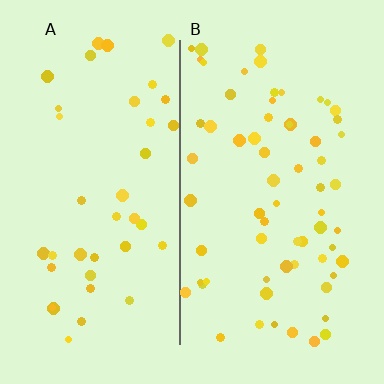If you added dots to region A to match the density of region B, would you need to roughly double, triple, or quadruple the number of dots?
Approximately double.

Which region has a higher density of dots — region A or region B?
B (the right).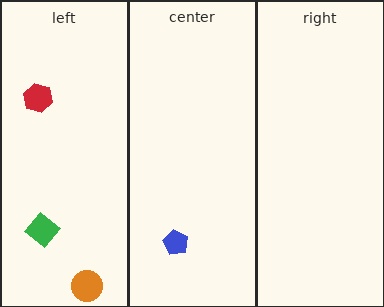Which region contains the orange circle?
The left region.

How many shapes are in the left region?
3.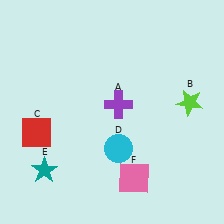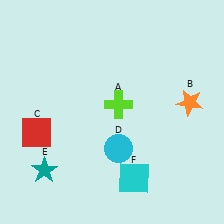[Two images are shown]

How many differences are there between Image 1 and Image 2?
There are 3 differences between the two images.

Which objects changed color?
A changed from purple to lime. B changed from lime to orange. F changed from pink to cyan.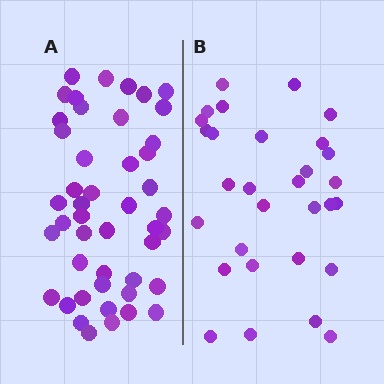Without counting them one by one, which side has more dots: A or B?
Region A (the left region) has more dots.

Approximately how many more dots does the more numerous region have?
Region A has approximately 15 more dots than region B.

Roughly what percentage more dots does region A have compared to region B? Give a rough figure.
About 55% more.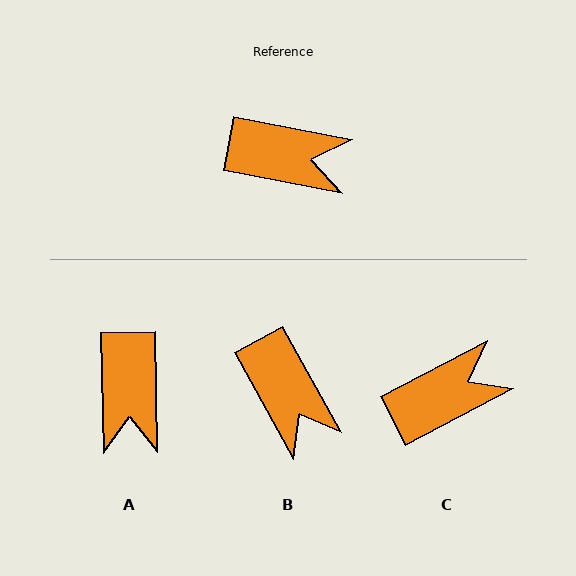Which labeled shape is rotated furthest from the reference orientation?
A, about 78 degrees away.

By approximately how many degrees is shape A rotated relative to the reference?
Approximately 78 degrees clockwise.